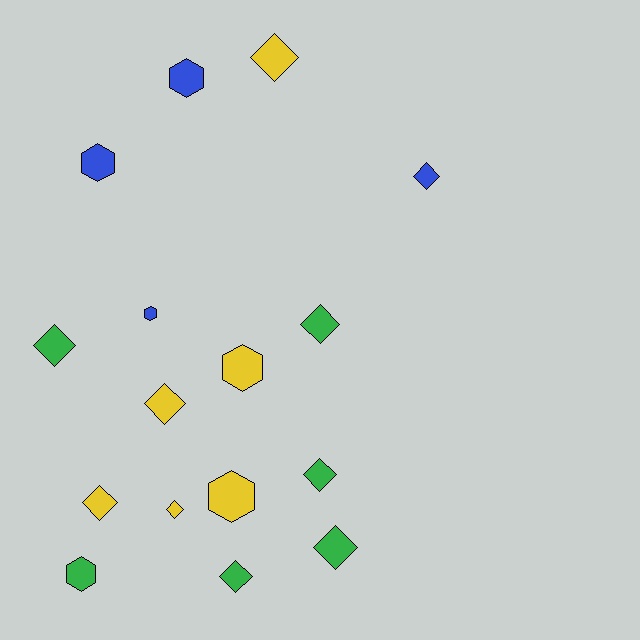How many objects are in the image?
There are 16 objects.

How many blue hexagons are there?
There are 3 blue hexagons.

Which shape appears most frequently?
Diamond, with 10 objects.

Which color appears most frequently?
Yellow, with 6 objects.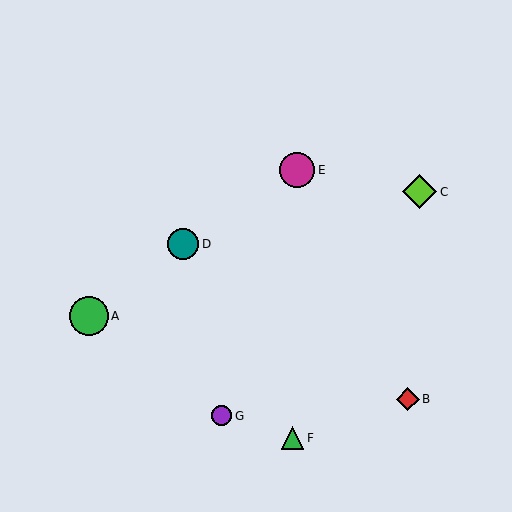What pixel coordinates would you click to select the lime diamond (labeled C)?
Click at (419, 192) to select the lime diamond C.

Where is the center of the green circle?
The center of the green circle is at (89, 316).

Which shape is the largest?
The green circle (labeled A) is the largest.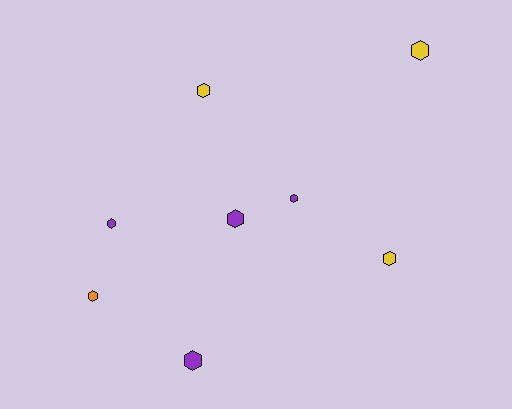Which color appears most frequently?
Purple, with 4 objects.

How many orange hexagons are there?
There is 1 orange hexagon.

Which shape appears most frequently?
Hexagon, with 8 objects.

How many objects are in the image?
There are 8 objects.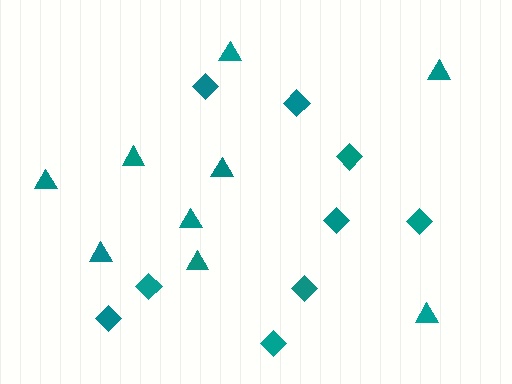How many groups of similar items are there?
There are 2 groups: one group of triangles (9) and one group of diamonds (9).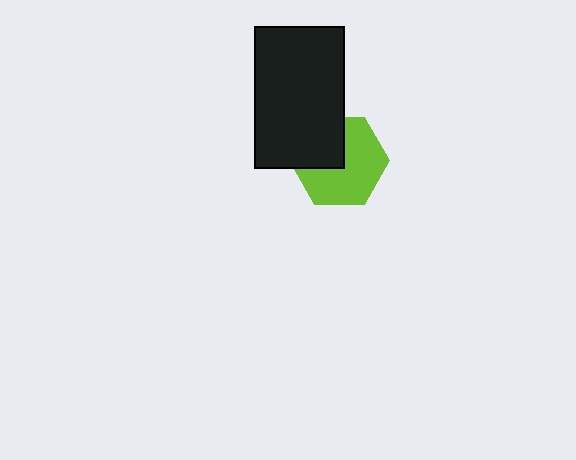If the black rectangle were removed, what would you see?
You would see the complete lime hexagon.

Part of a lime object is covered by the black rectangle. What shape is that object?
It is a hexagon.